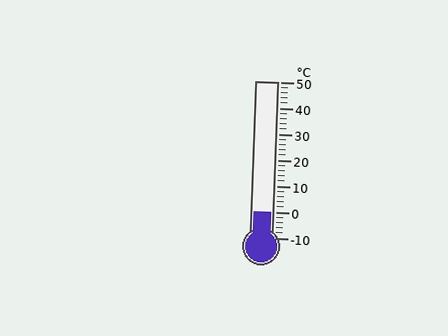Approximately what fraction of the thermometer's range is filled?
The thermometer is filled to approximately 15% of its range.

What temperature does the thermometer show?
The thermometer shows approximately 0°C.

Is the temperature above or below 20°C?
The temperature is below 20°C.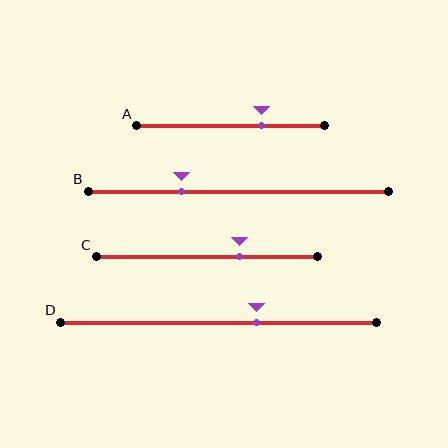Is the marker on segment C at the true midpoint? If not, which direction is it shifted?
No, the marker on segment C is shifted to the right by about 15% of the segment length.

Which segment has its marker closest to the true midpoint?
Segment D has its marker closest to the true midpoint.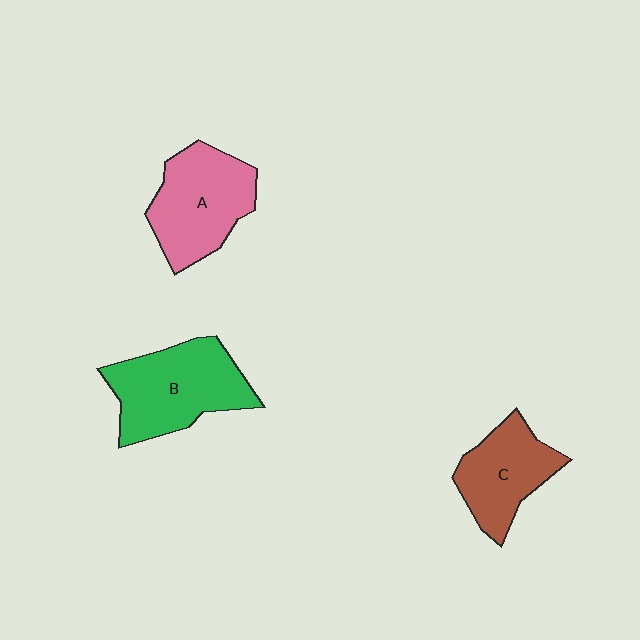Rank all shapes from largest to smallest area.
From largest to smallest: B (green), A (pink), C (brown).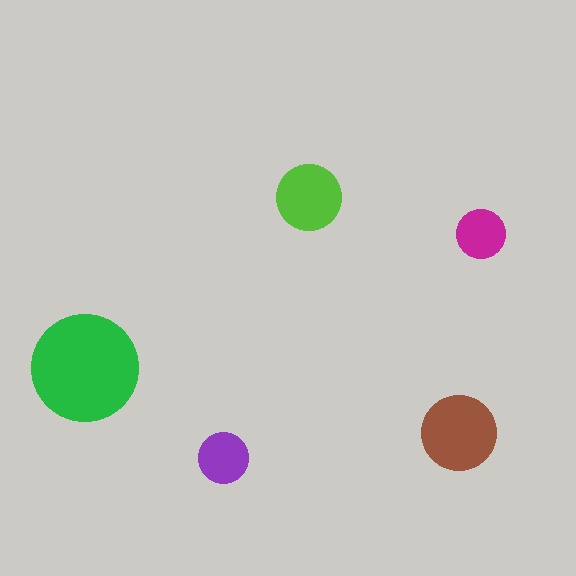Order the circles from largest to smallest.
the green one, the brown one, the lime one, the purple one, the magenta one.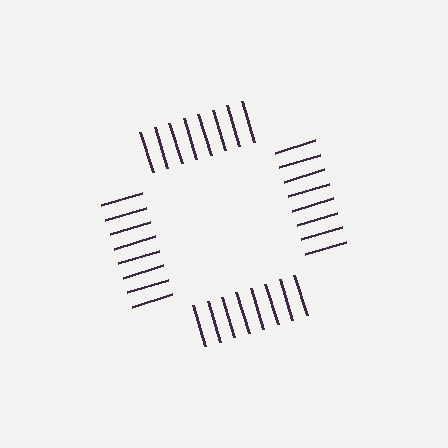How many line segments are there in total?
32 — 8 along each of the 4 edges.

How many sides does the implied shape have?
4 sides — the line-ends trace a square.